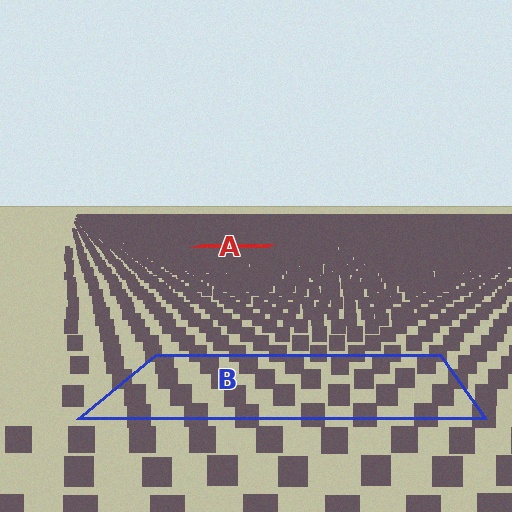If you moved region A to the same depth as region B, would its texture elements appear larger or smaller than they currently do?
They would appear larger. At a closer depth, the same texture elements are projected at a bigger on-screen size.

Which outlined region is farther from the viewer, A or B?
Region A is farther from the viewer — the texture elements inside it appear smaller and more densely packed.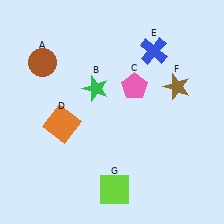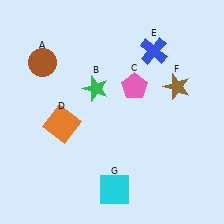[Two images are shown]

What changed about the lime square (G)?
In Image 1, G is lime. In Image 2, it changed to cyan.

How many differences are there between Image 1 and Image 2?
There is 1 difference between the two images.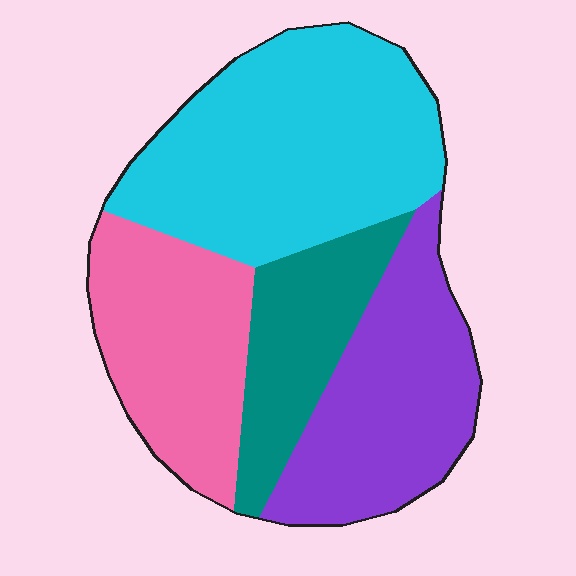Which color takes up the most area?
Cyan, at roughly 35%.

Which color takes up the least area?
Teal, at roughly 15%.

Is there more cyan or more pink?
Cyan.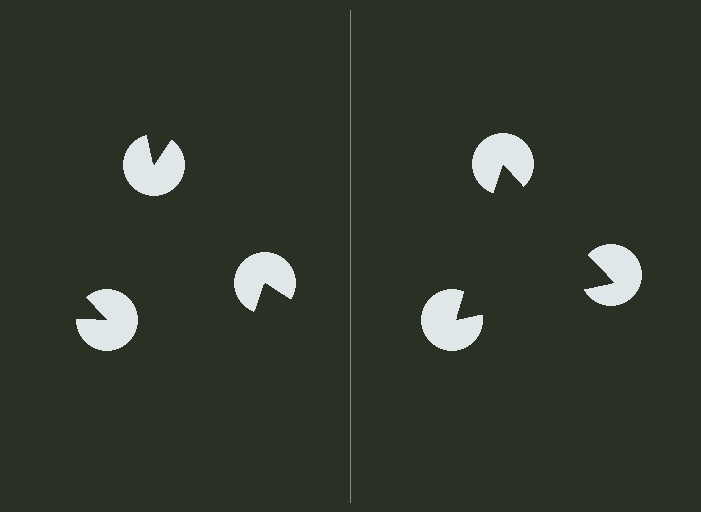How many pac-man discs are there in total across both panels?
6 — 3 on each side.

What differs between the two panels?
The pac-man discs are positioned identically on both sides; only the wedge orientations differ. On the right they align to a triangle; on the left they are misaligned.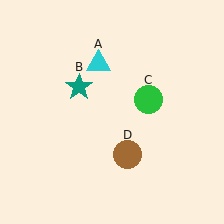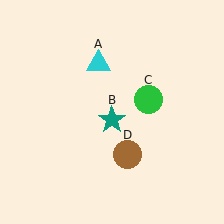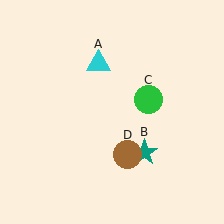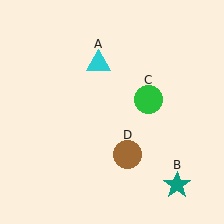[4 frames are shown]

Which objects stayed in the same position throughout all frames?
Cyan triangle (object A) and green circle (object C) and brown circle (object D) remained stationary.